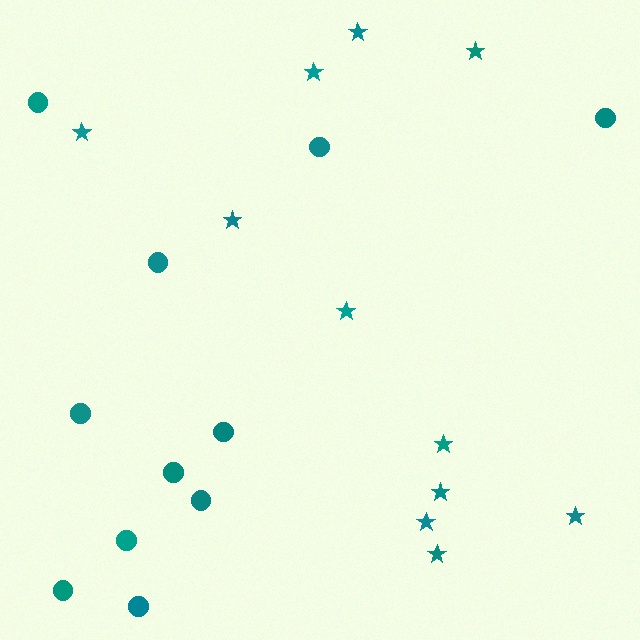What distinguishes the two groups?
There are 2 groups: one group of circles (11) and one group of stars (11).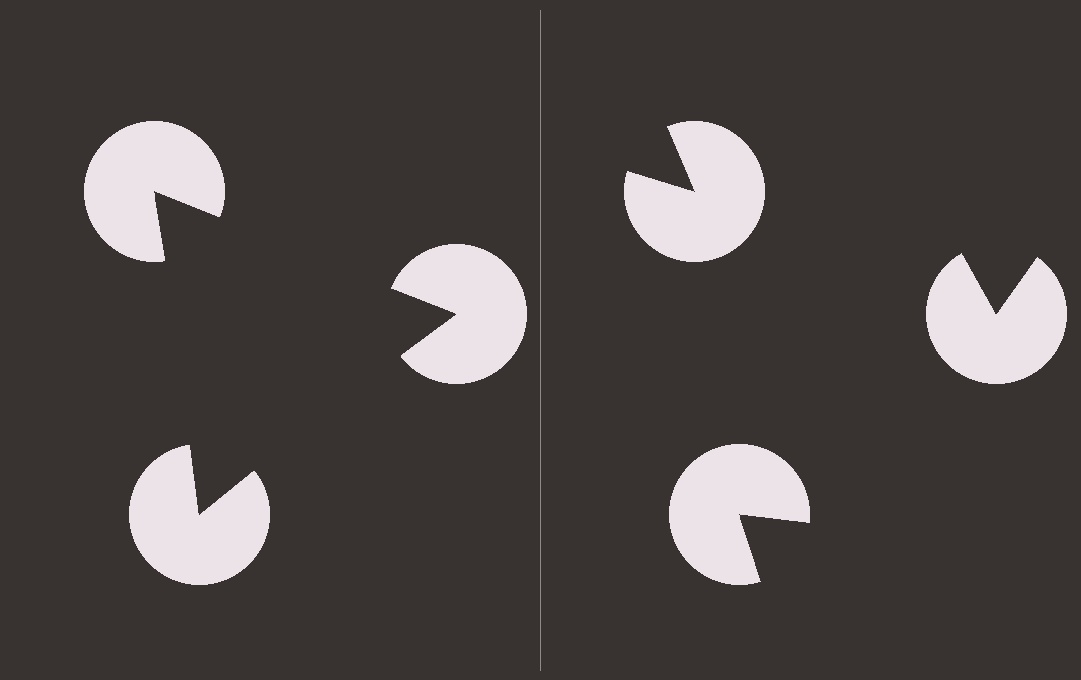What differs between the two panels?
The pac-man discs are positioned identically on both sides; only the wedge orientations differ. On the left they align to a triangle; on the right they are misaligned.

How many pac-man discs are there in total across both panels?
6 — 3 on each side.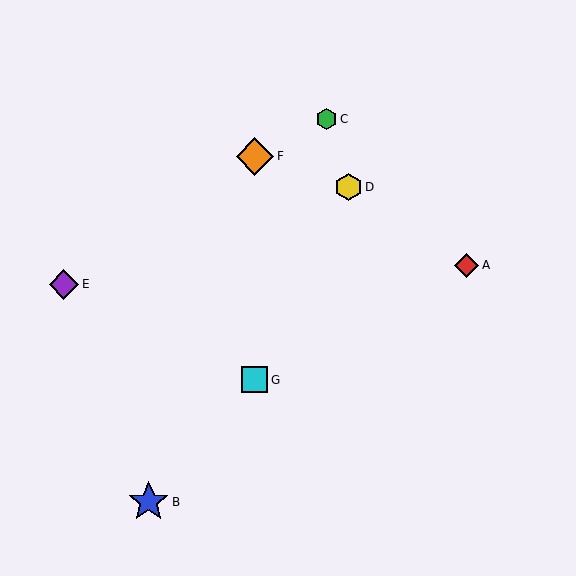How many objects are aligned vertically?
2 objects (F, G) are aligned vertically.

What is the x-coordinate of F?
Object F is at x≈255.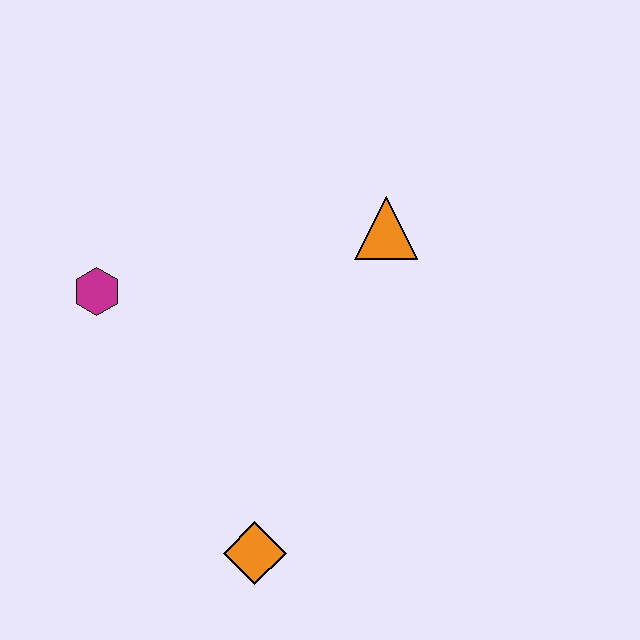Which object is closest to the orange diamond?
The magenta hexagon is closest to the orange diamond.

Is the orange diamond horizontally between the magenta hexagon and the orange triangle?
Yes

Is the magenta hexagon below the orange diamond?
No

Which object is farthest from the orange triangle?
The orange diamond is farthest from the orange triangle.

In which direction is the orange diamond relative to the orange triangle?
The orange diamond is below the orange triangle.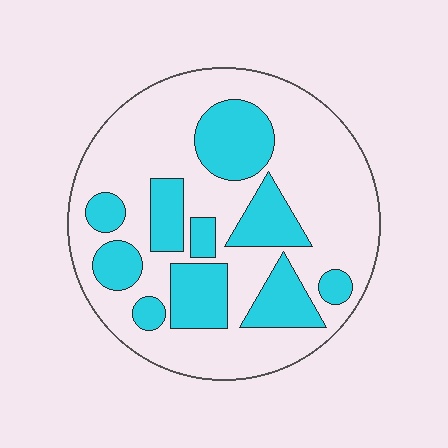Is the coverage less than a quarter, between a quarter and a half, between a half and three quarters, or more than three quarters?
Between a quarter and a half.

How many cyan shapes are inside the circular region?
10.